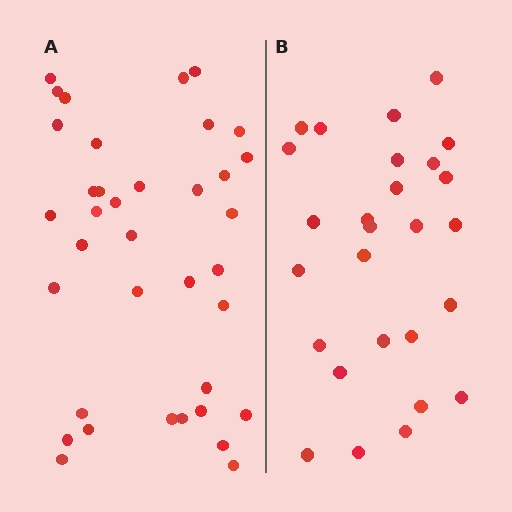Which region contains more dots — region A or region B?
Region A (the left region) has more dots.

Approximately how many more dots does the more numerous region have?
Region A has roughly 10 or so more dots than region B.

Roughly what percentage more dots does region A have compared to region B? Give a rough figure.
About 35% more.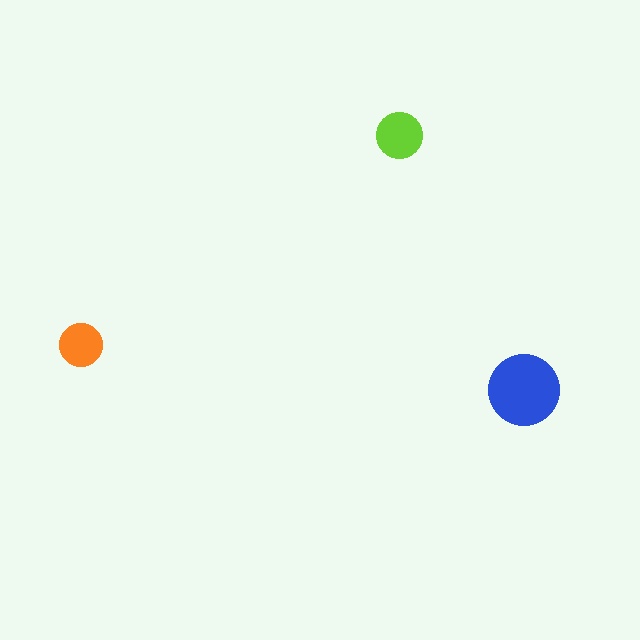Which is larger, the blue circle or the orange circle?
The blue one.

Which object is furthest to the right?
The blue circle is rightmost.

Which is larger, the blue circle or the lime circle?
The blue one.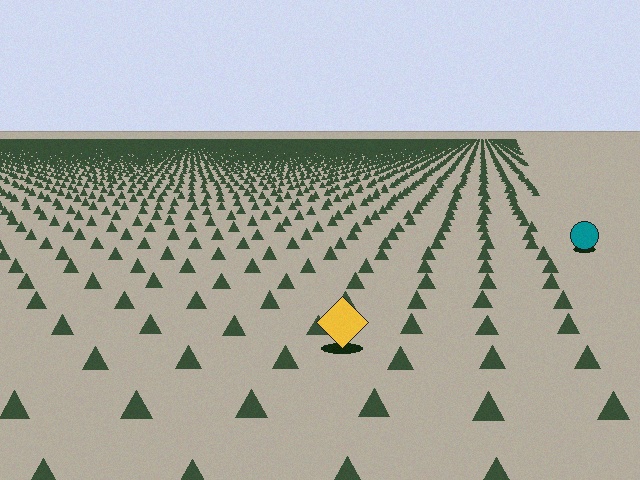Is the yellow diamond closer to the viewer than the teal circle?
Yes. The yellow diamond is closer — you can tell from the texture gradient: the ground texture is coarser near it.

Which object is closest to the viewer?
The yellow diamond is closest. The texture marks near it are larger and more spread out.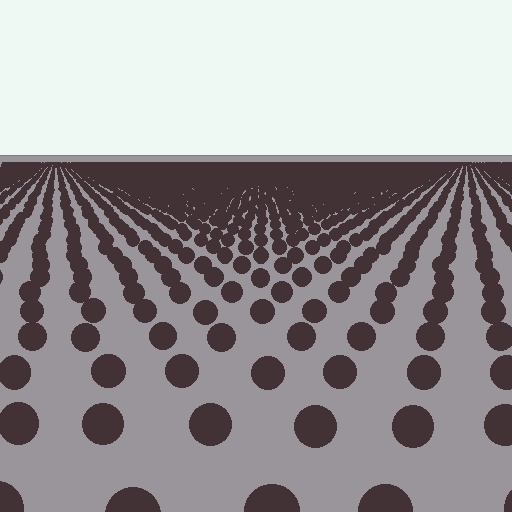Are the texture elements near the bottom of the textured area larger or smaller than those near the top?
Larger. Near the bottom, elements are closer to the viewer and appear at a bigger on-screen size.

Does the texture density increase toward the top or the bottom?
Density increases toward the top.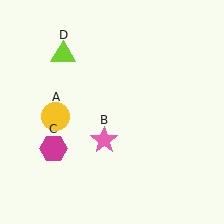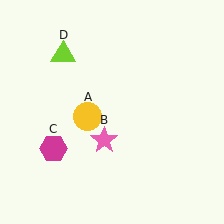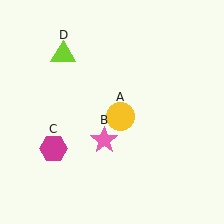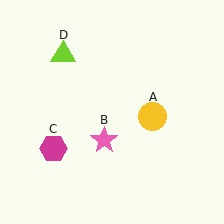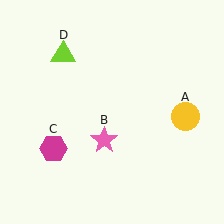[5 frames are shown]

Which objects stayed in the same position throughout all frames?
Pink star (object B) and magenta hexagon (object C) and lime triangle (object D) remained stationary.